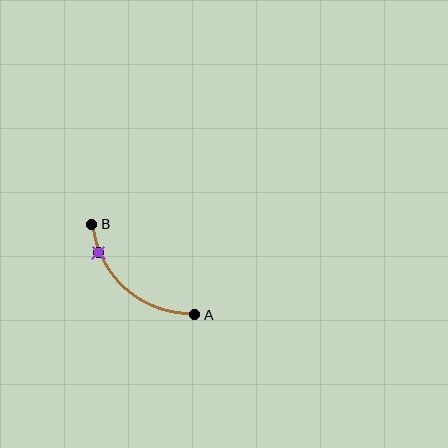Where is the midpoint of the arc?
The arc midpoint is the point on the curve farthest from the straight line joining A and B. It sits below and to the left of that line.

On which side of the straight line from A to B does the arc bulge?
The arc bulges below and to the left of the straight line connecting A and B.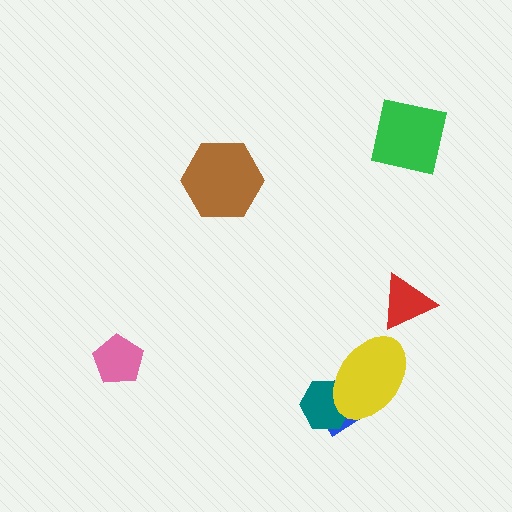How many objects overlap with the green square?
0 objects overlap with the green square.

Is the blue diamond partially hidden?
Yes, it is partially covered by another shape.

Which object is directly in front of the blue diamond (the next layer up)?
The teal hexagon is directly in front of the blue diamond.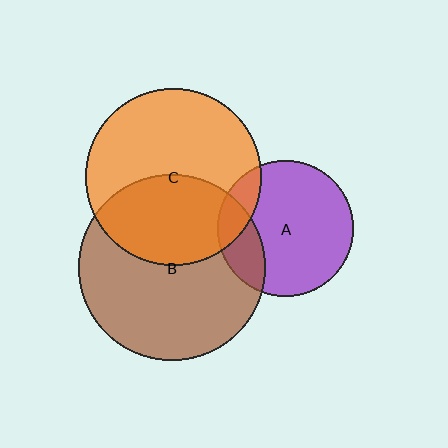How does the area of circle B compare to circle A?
Approximately 1.9 times.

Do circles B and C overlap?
Yes.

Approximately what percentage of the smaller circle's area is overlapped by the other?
Approximately 40%.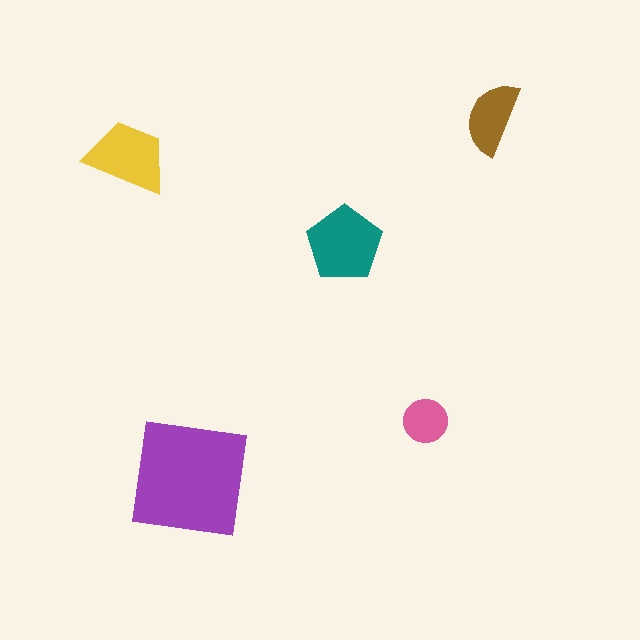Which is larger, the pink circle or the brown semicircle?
The brown semicircle.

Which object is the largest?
The purple square.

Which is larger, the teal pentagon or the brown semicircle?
The teal pentagon.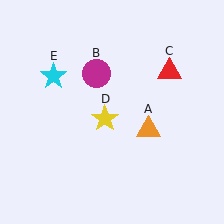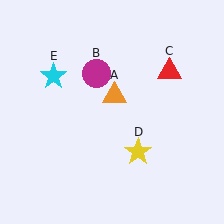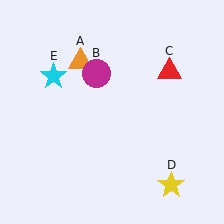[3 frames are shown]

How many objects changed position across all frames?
2 objects changed position: orange triangle (object A), yellow star (object D).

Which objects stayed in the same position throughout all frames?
Magenta circle (object B) and red triangle (object C) and cyan star (object E) remained stationary.